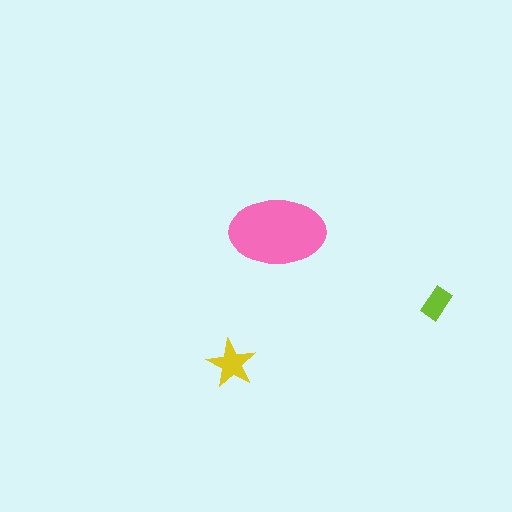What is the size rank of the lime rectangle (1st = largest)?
3rd.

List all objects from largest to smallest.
The pink ellipse, the yellow star, the lime rectangle.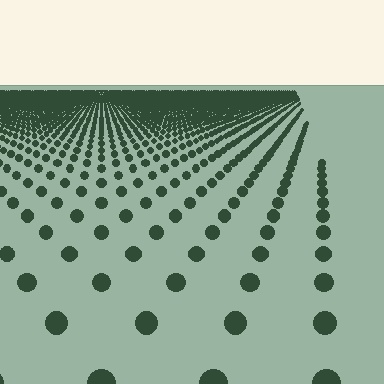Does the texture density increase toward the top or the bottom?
Density increases toward the top.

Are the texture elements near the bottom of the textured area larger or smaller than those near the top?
Larger. Near the bottom, elements are closer to the viewer and appear at a bigger on-screen size.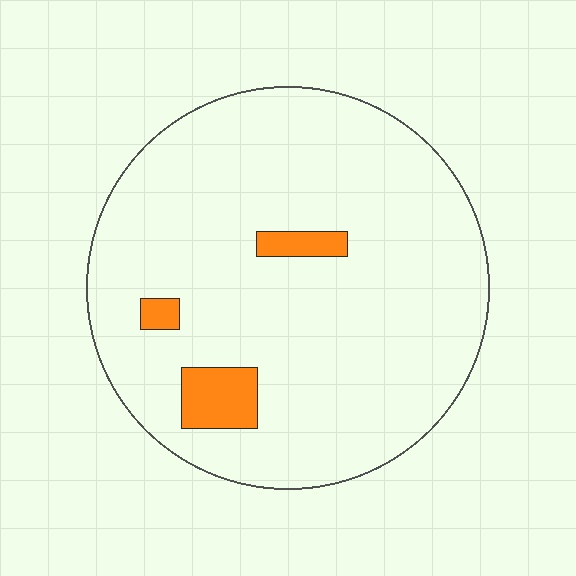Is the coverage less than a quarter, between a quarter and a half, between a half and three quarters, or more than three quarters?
Less than a quarter.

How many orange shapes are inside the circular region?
3.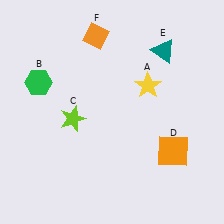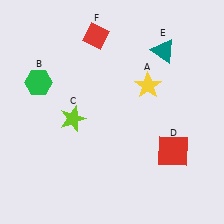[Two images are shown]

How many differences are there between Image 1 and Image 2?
There are 2 differences between the two images.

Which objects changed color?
D changed from orange to red. F changed from orange to red.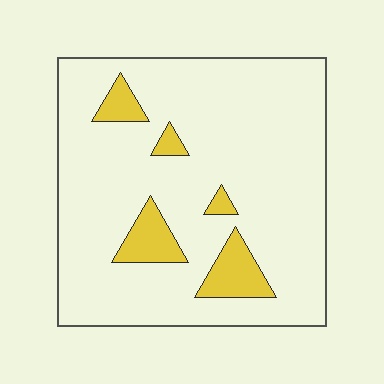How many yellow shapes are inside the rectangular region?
5.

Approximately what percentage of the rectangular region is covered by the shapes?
Approximately 10%.